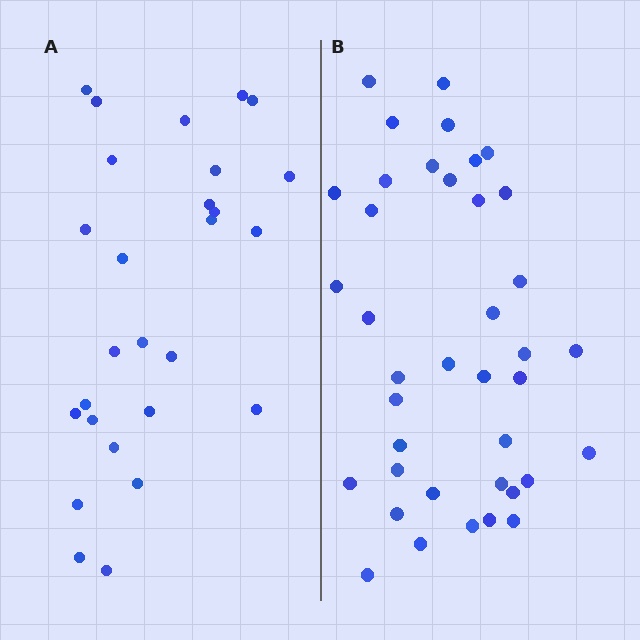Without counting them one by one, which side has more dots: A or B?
Region B (the right region) has more dots.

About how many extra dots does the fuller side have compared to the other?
Region B has roughly 12 or so more dots than region A.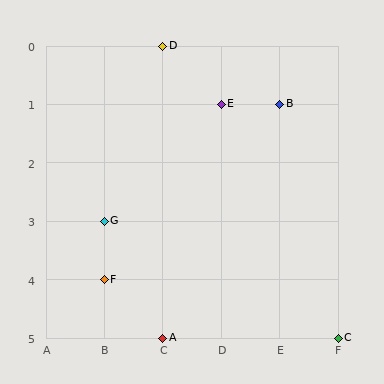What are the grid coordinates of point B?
Point B is at grid coordinates (E, 1).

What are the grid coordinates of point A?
Point A is at grid coordinates (C, 5).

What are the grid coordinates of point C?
Point C is at grid coordinates (F, 5).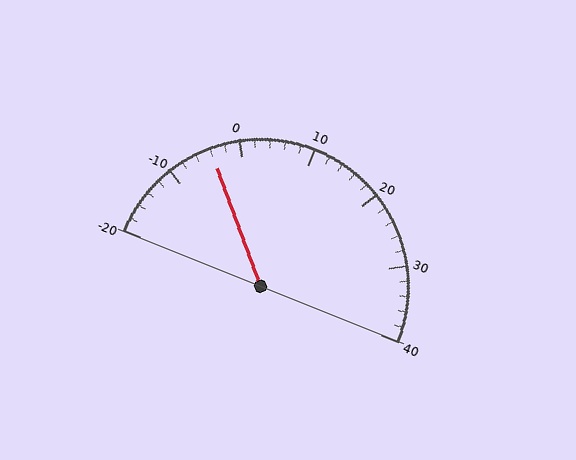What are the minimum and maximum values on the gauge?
The gauge ranges from -20 to 40.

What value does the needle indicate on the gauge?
The needle indicates approximately -4.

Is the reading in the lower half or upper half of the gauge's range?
The reading is in the lower half of the range (-20 to 40).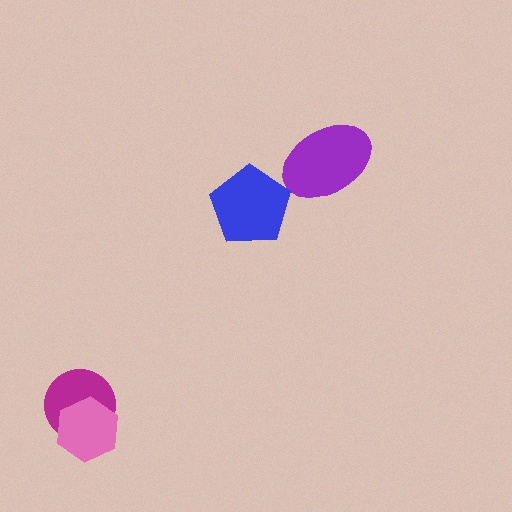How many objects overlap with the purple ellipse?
0 objects overlap with the purple ellipse.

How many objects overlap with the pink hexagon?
1 object overlaps with the pink hexagon.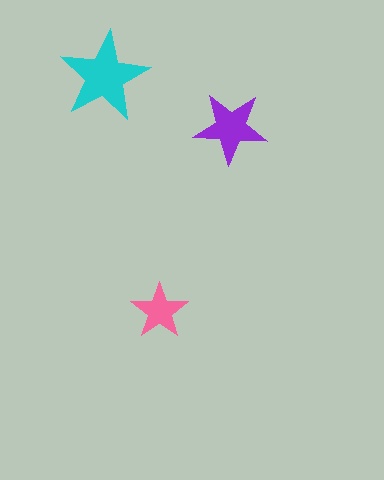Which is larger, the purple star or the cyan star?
The cyan one.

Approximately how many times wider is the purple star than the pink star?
About 1.5 times wider.